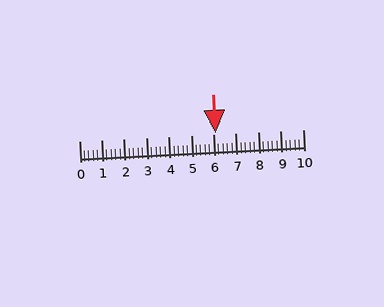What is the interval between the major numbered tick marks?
The major tick marks are spaced 1 units apart.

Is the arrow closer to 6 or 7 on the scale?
The arrow is closer to 6.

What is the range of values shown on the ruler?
The ruler shows values from 0 to 10.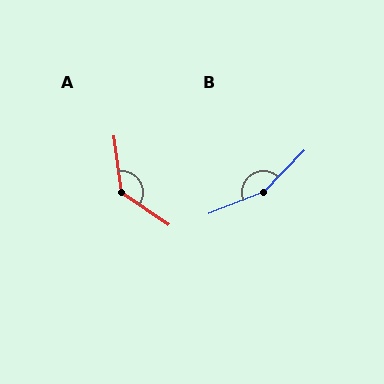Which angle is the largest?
B, at approximately 156 degrees.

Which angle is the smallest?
A, at approximately 132 degrees.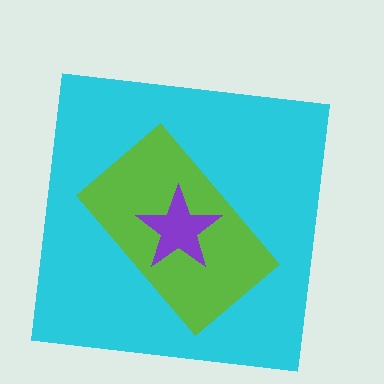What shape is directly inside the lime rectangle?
The purple star.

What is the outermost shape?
The cyan square.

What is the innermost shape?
The purple star.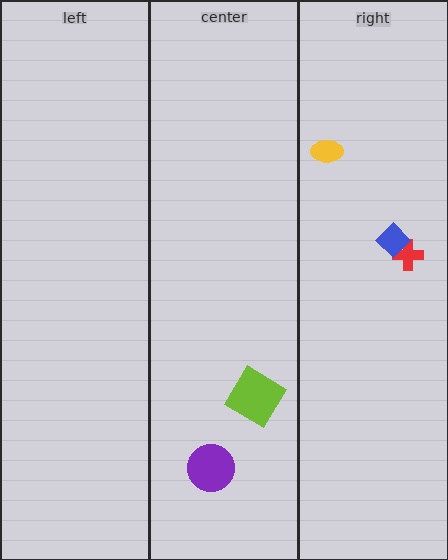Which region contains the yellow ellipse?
The right region.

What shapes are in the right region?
The yellow ellipse, the red cross, the blue diamond.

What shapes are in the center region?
The purple circle, the lime diamond.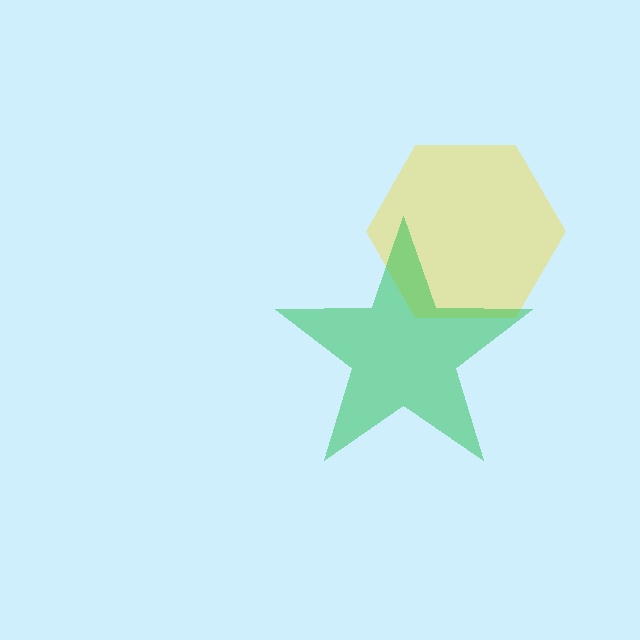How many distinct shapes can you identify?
There are 2 distinct shapes: a yellow hexagon, a green star.